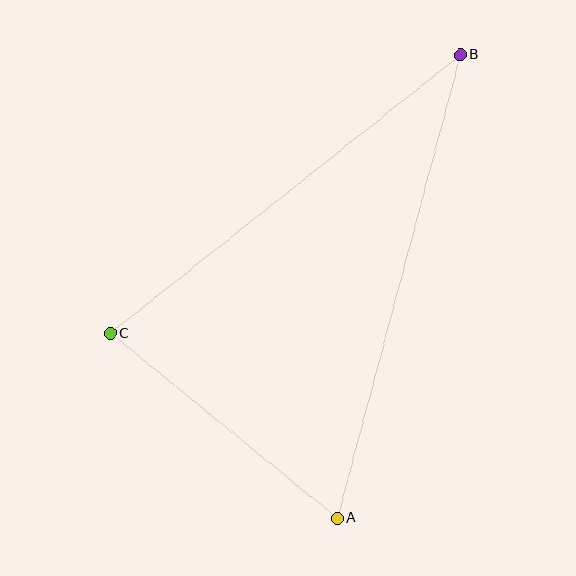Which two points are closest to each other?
Points A and C are closest to each other.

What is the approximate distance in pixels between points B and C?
The distance between B and C is approximately 447 pixels.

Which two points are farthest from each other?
Points A and B are farthest from each other.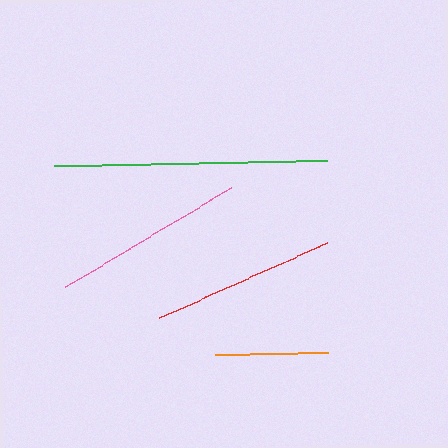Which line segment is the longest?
The green line is the longest at approximately 273 pixels.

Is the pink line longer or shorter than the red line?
The pink line is longer than the red line.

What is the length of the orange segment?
The orange segment is approximately 113 pixels long.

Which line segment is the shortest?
The orange line is the shortest at approximately 113 pixels.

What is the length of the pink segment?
The pink segment is approximately 193 pixels long.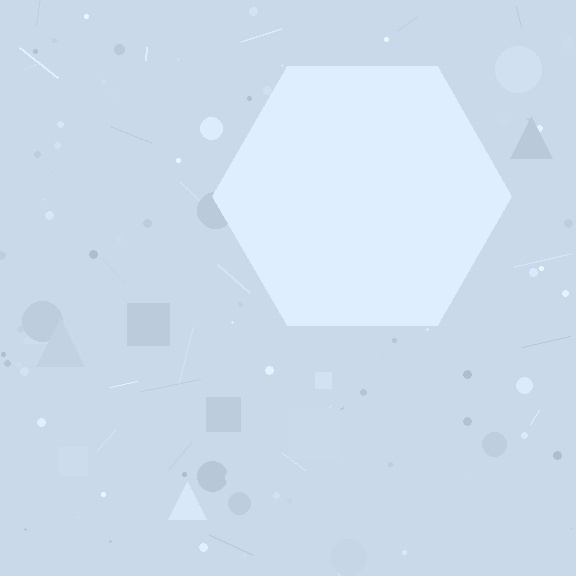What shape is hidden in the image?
A hexagon is hidden in the image.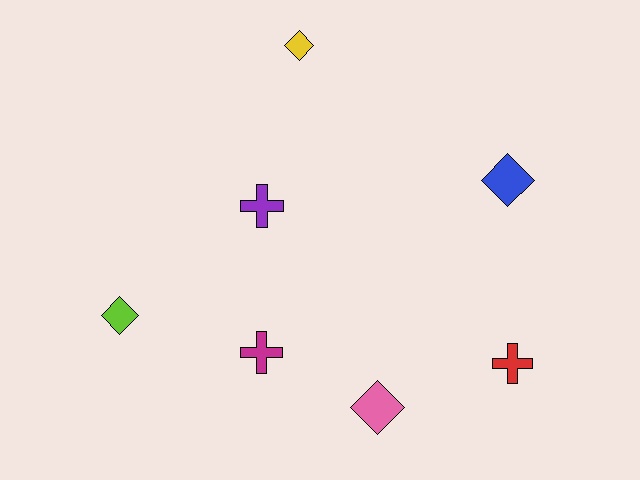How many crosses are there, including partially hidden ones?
There are 3 crosses.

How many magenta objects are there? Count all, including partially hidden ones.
There is 1 magenta object.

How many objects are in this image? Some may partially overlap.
There are 7 objects.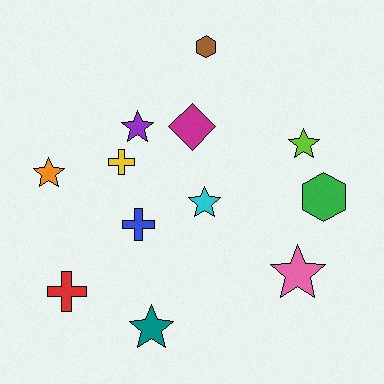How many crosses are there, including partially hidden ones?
There are 3 crosses.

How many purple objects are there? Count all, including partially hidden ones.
There is 1 purple object.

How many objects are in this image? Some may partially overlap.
There are 12 objects.